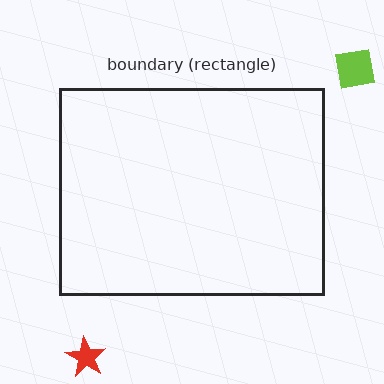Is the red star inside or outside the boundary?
Outside.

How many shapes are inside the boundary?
0 inside, 2 outside.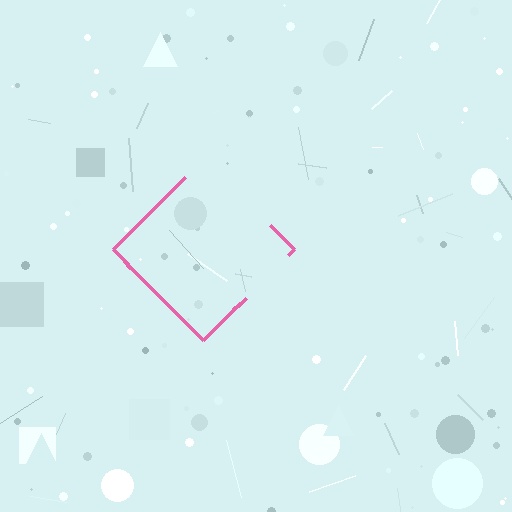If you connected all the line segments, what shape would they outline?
They would outline a diamond.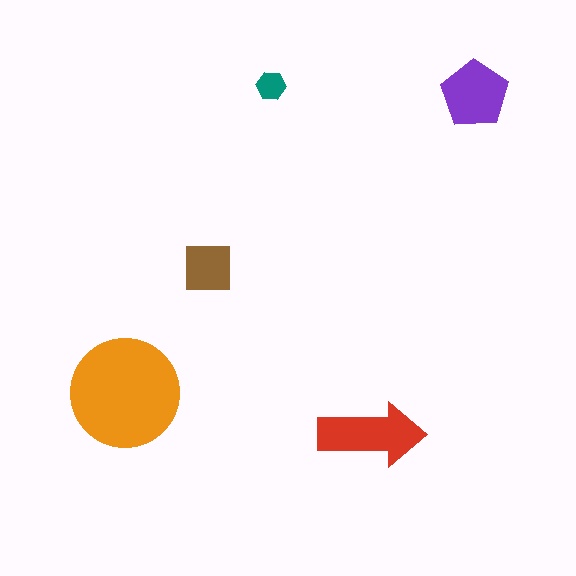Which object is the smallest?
The teal hexagon.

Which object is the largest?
The orange circle.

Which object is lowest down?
The red arrow is bottommost.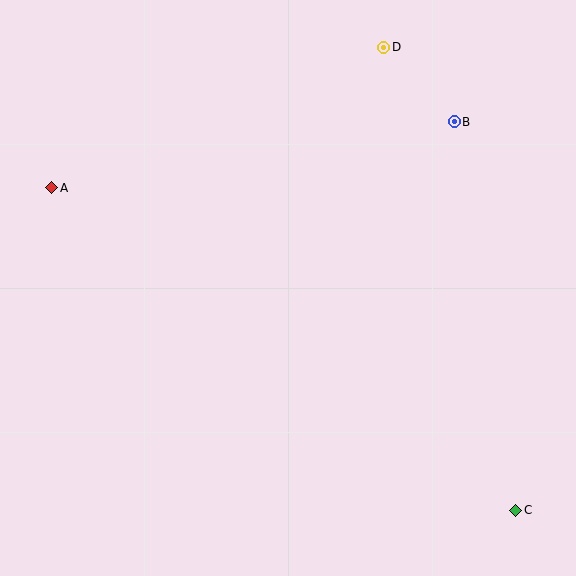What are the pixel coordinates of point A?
Point A is at (52, 188).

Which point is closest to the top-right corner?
Point B is closest to the top-right corner.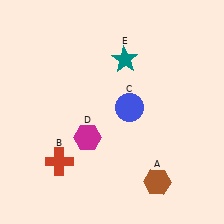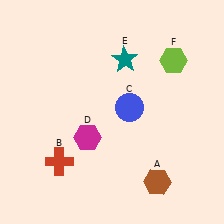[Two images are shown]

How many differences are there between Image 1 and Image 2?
There is 1 difference between the two images.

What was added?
A lime hexagon (F) was added in Image 2.